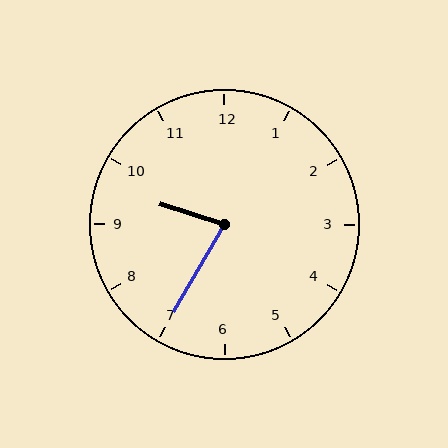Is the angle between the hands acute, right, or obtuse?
It is acute.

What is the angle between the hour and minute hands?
Approximately 78 degrees.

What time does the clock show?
9:35.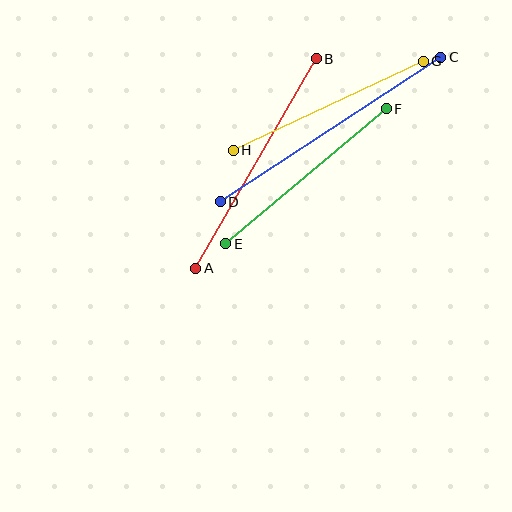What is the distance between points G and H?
The distance is approximately 210 pixels.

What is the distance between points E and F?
The distance is approximately 209 pixels.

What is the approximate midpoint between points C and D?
The midpoint is at approximately (331, 130) pixels.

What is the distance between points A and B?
The distance is approximately 242 pixels.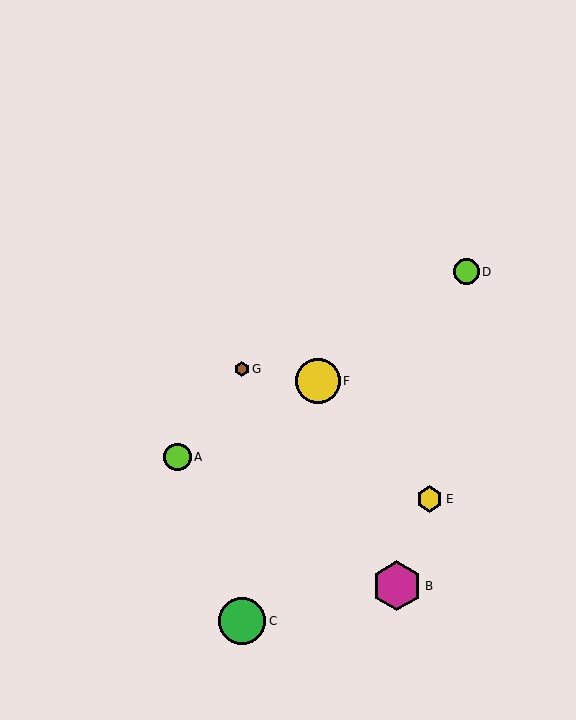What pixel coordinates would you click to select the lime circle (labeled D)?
Click at (466, 272) to select the lime circle D.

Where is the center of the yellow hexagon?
The center of the yellow hexagon is at (430, 499).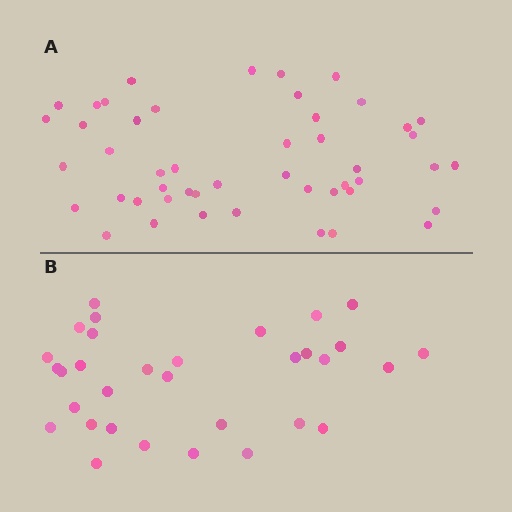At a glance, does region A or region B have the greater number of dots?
Region A (the top region) has more dots.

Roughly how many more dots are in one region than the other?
Region A has approximately 15 more dots than region B.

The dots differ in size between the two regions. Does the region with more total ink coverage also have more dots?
No. Region B has more total ink coverage because its dots are larger, but region A actually contains more individual dots. Total area can be misleading — the number of items is what matters here.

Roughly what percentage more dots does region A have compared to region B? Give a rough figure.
About 50% more.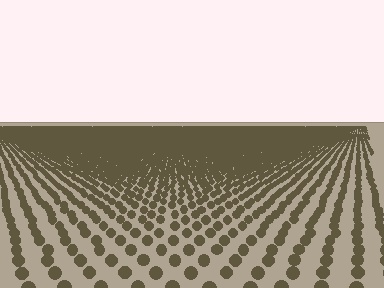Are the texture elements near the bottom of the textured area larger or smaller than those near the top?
Larger. Near the bottom, elements are closer to the viewer and appear at a bigger on-screen size.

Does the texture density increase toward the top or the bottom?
Density increases toward the top.